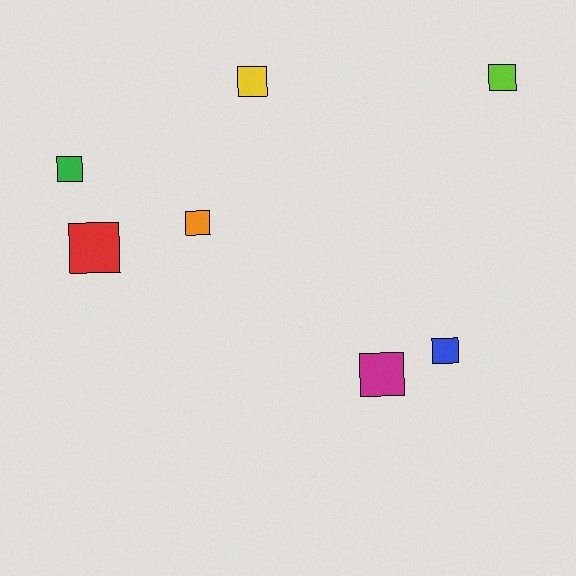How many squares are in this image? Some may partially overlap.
There are 7 squares.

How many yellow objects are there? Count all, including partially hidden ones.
There is 1 yellow object.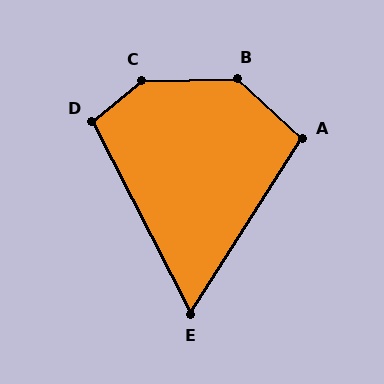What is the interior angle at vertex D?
Approximately 102 degrees (obtuse).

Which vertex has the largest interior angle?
C, at approximately 142 degrees.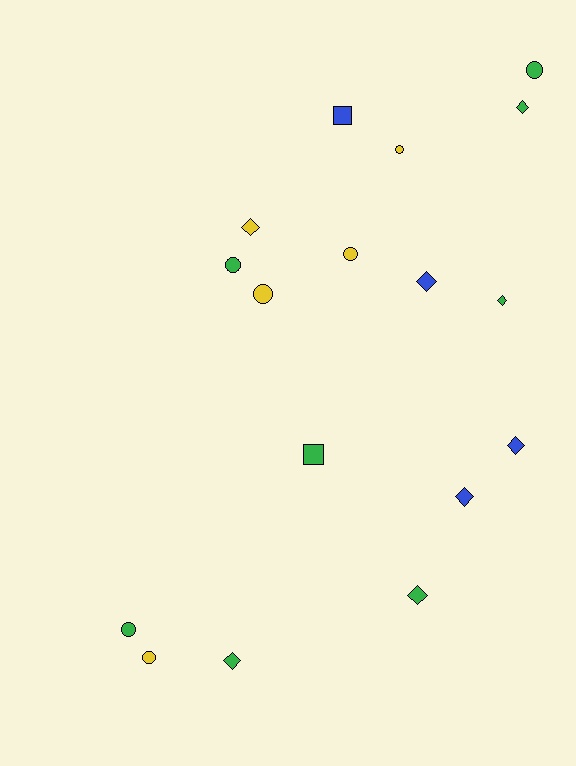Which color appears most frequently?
Green, with 8 objects.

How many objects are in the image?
There are 17 objects.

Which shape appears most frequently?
Diamond, with 8 objects.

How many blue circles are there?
There are no blue circles.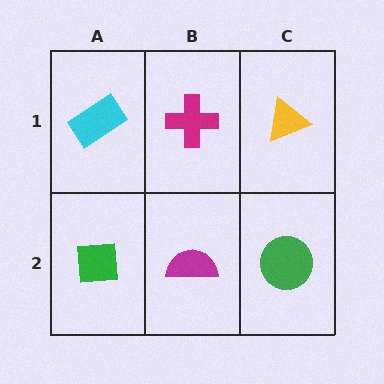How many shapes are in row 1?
3 shapes.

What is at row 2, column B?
A magenta semicircle.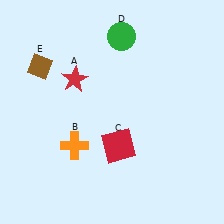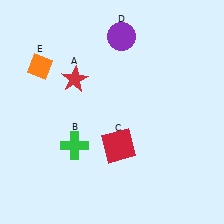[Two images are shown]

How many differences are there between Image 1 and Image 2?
There are 3 differences between the two images.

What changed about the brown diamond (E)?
In Image 1, E is brown. In Image 2, it changed to orange.